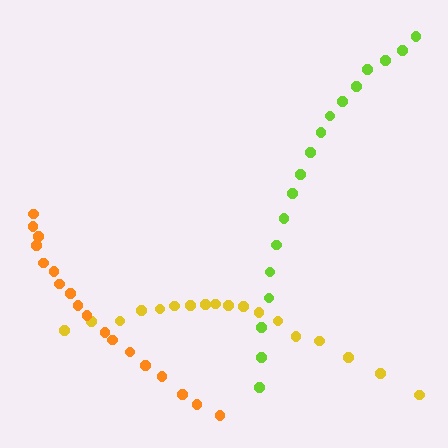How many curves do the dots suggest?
There are 3 distinct paths.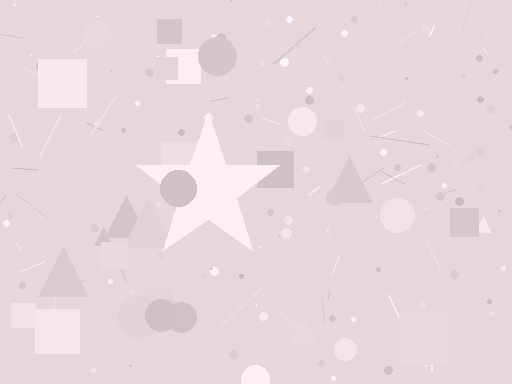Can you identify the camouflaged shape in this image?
The camouflaged shape is a star.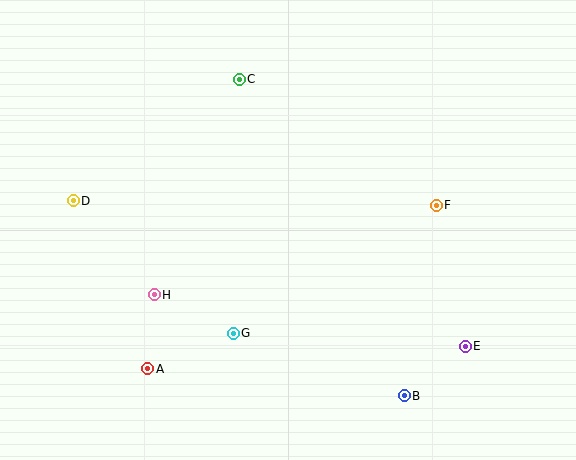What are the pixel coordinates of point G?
Point G is at (233, 333).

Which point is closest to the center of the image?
Point G at (233, 333) is closest to the center.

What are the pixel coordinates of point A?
Point A is at (148, 369).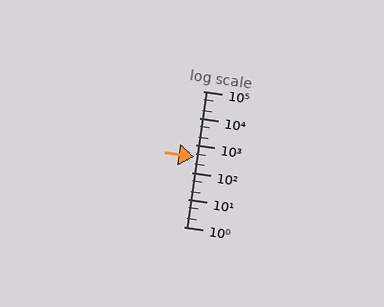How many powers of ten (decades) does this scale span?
The scale spans 5 decades, from 1 to 100000.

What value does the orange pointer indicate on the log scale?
The pointer indicates approximately 360.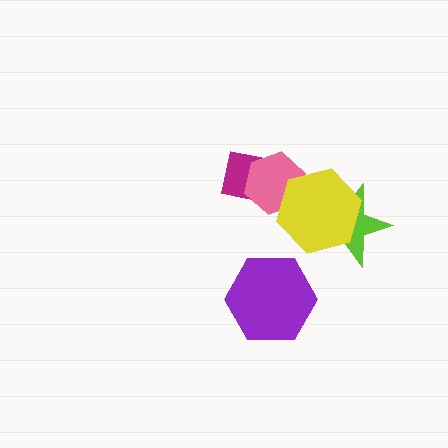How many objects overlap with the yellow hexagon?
2 objects overlap with the yellow hexagon.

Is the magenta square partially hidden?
Yes, it is partially covered by another shape.